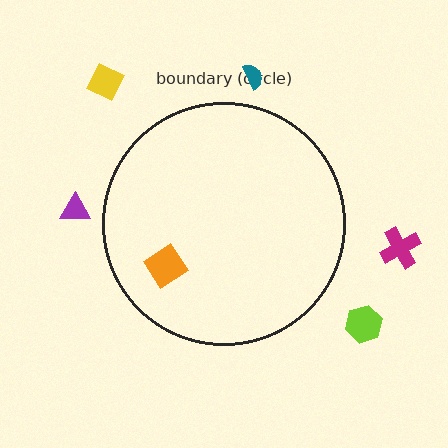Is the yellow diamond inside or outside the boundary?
Outside.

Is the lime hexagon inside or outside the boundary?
Outside.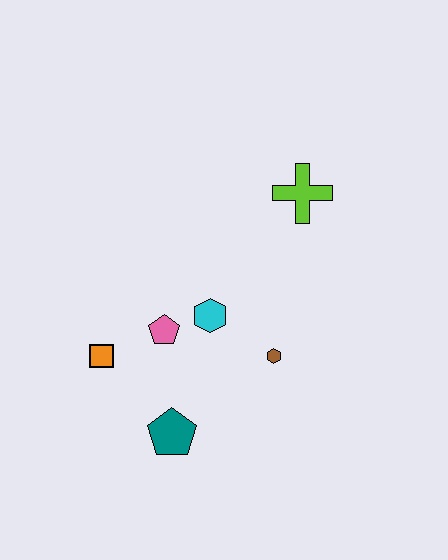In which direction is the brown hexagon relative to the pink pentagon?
The brown hexagon is to the right of the pink pentagon.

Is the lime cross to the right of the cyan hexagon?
Yes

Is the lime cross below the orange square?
No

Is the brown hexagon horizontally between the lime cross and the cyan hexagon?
Yes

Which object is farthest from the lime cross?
The teal pentagon is farthest from the lime cross.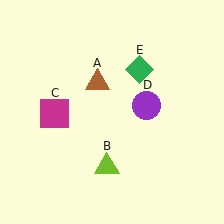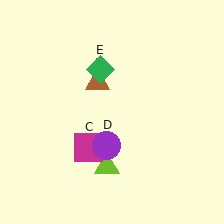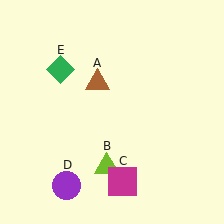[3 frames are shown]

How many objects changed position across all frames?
3 objects changed position: magenta square (object C), purple circle (object D), green diamond (object E).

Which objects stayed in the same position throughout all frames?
Brown triangle (object A) and lime triangle (object B) remained stationary.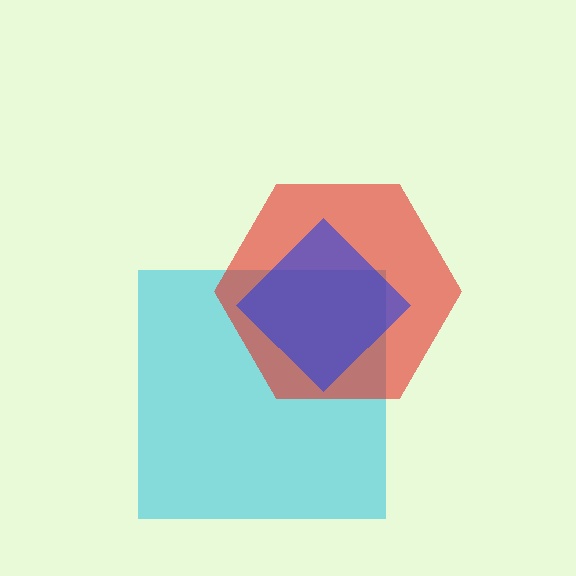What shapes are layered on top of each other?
The layered shapes are: a cyan square, a red hexagon, a blue diamond.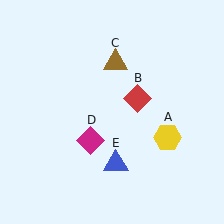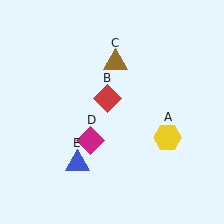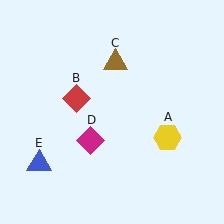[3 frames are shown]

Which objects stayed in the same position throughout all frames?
Yellow hexagon (object A) and brown triangle (object C) and magenta diamond (object D) remained stationary.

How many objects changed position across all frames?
2 objects changed position: red diamond (object B), blue triangle (object E).